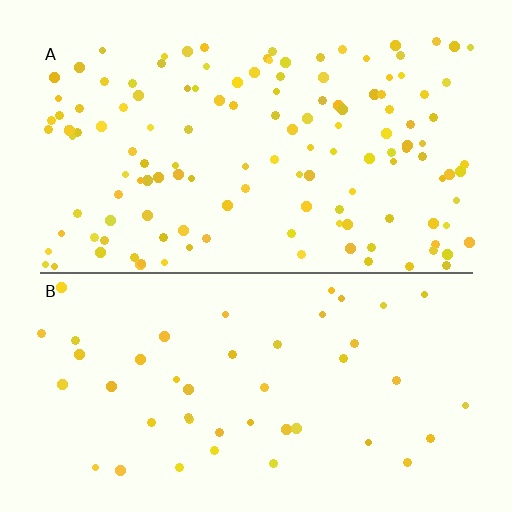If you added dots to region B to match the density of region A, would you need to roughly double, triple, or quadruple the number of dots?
Approximately triple.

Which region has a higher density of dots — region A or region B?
A (the top).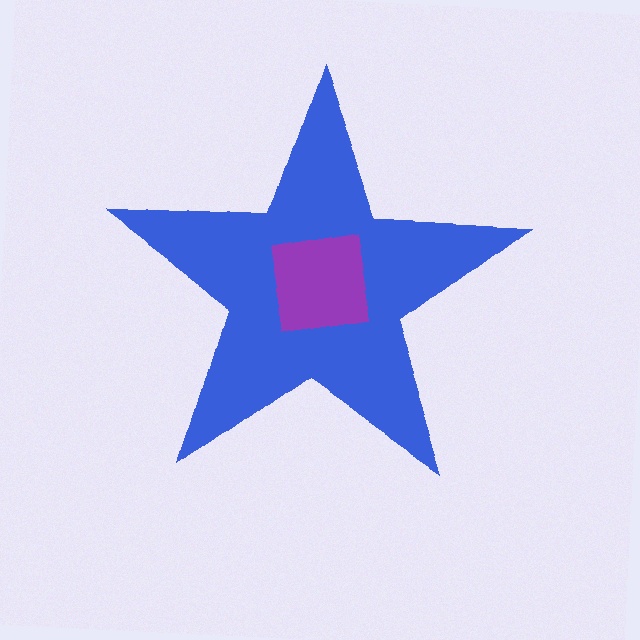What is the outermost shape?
The blue star.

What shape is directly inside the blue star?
The purple square.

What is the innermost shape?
The purple square.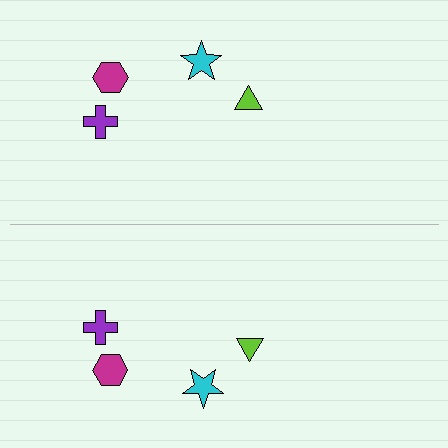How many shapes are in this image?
There are 8 shapes in this image.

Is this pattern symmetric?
Yes, this pattern has bilateral (reflection) symmetry.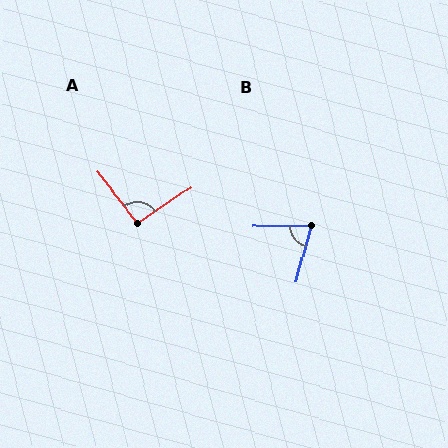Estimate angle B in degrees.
Approximately 75 degrees.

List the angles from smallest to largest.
B (75°), A (94°).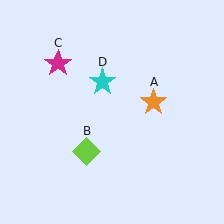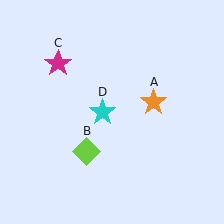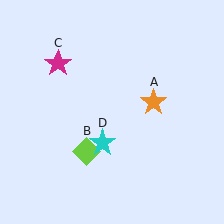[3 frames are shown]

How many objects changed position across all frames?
1 object changed position: cyan star (object D).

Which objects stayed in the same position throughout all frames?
Orange star (object A) and lime diamond (object B) and magenta star (object C) remained stationary.